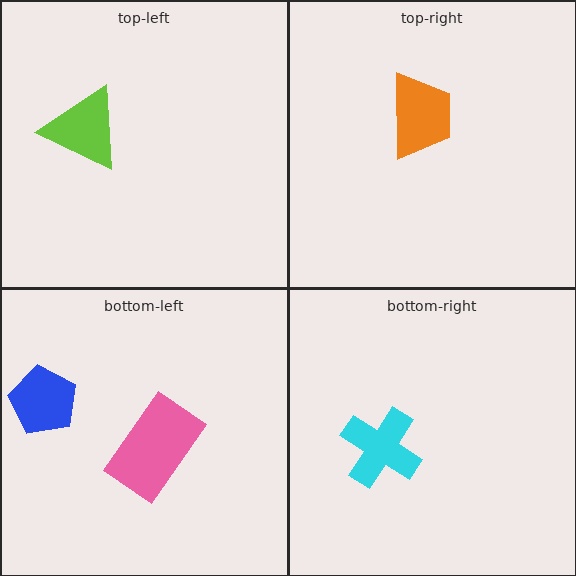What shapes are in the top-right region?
The orange trapezoid.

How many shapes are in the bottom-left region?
2.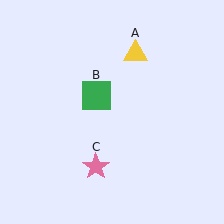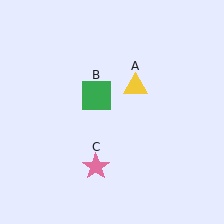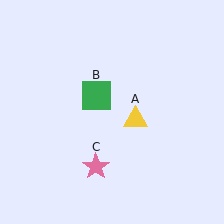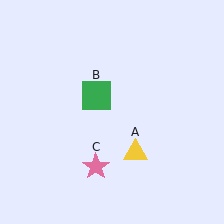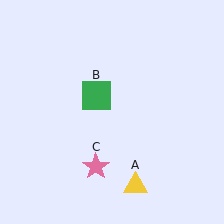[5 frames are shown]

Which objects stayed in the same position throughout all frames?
Green square (object B) and pink star (object C) remained stationary.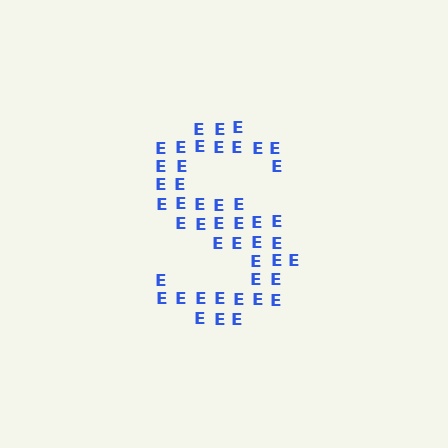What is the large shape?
The large shape is the letter S.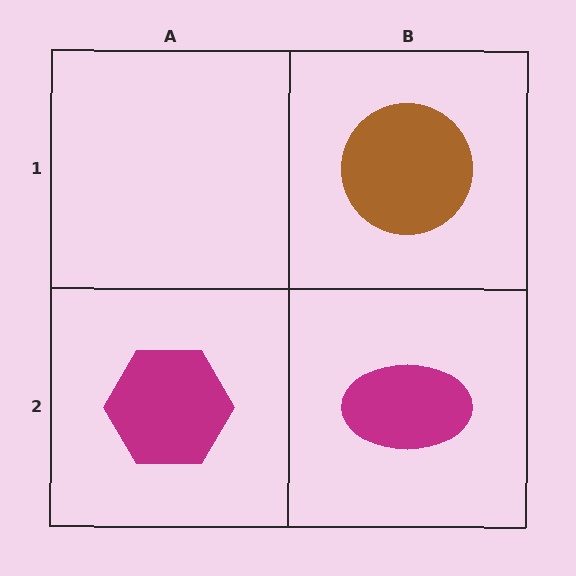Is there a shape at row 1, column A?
No, that cell is empty.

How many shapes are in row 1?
1 shape.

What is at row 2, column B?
A magenta ellipse.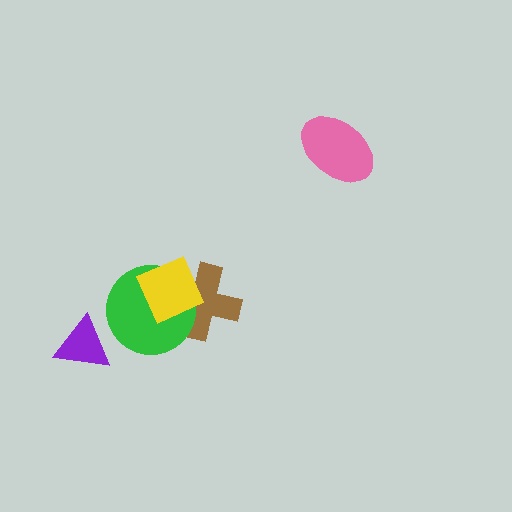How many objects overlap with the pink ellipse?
0 objects overlap with the pink ellipse.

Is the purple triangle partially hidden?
No, no other shape covers it.